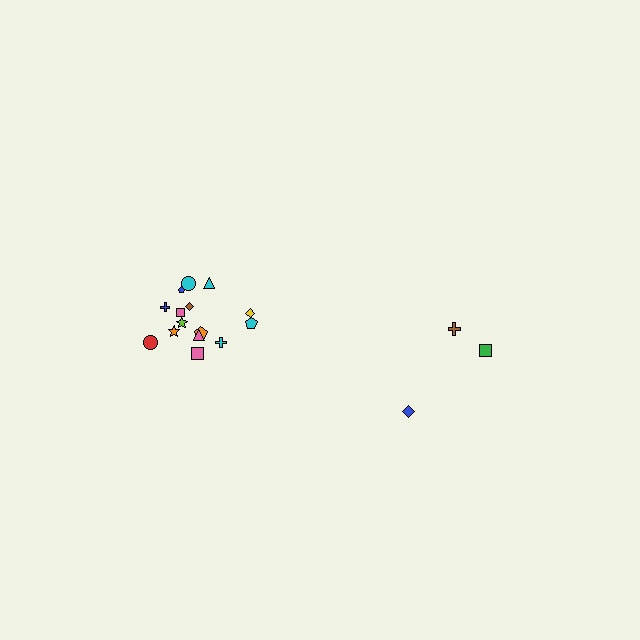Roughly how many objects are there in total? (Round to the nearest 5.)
Roughly 20 objects in total.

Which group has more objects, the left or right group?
The left group.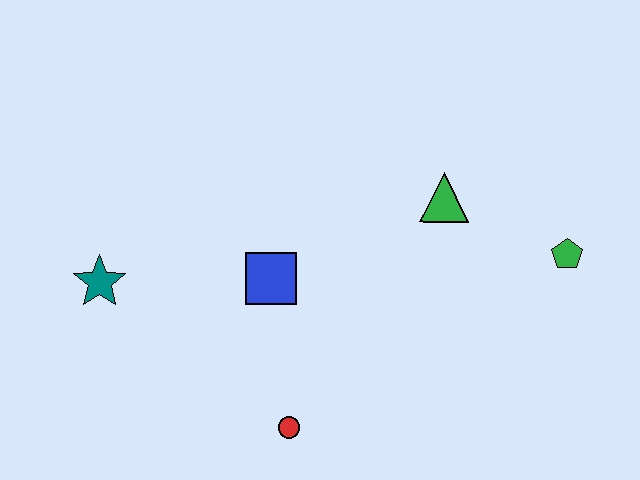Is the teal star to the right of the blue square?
No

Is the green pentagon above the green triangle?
No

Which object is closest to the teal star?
The blue square is closest to the teal star.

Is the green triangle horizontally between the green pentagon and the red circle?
Yes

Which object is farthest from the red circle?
The green pentagon is farthest from the red circle.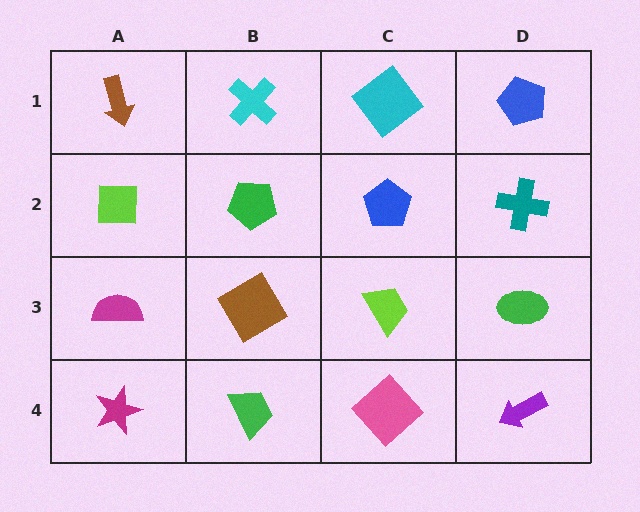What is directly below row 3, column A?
A magenta star.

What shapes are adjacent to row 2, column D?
A blue pentagon (row 1, column D), a green ellipse (row 3, column D), a blue pentagon (row 2, column C).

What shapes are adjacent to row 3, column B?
A green pentagon (row 2, column B), a green trapezoid (row 4, column B), a magenta semicircle (row 3, column A), a lime trapezoid (row 3, column C).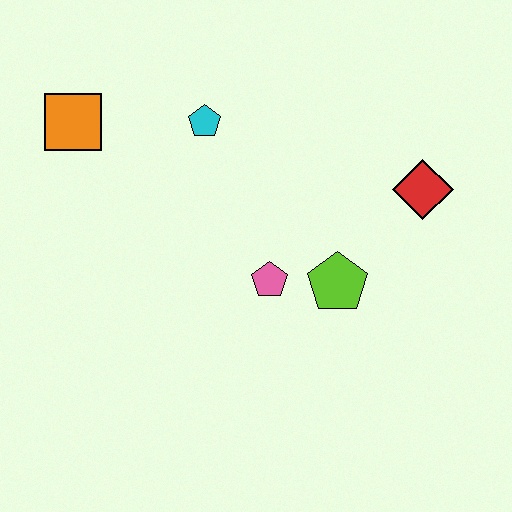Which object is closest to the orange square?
The cyan pentagon is closest to the orange square.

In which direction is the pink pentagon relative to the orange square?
The pink pentagon is to the right of the orange square.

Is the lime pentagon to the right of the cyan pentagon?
Yes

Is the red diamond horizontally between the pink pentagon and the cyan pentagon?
No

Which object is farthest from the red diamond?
The orange square is farthest from the red diamond.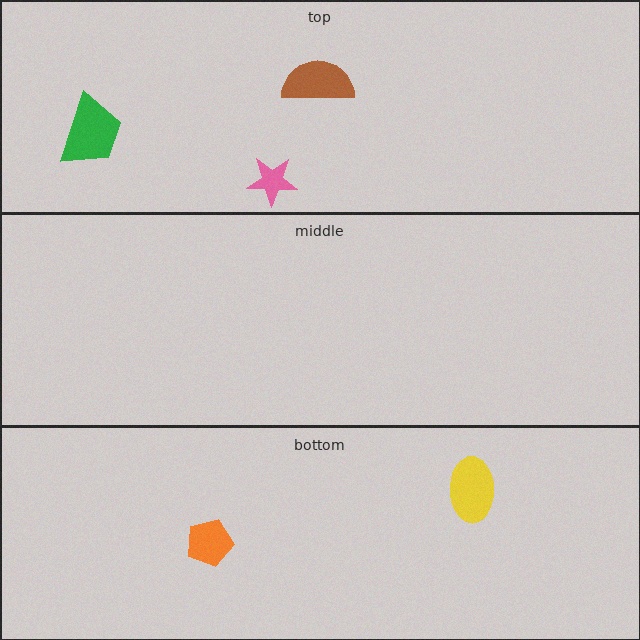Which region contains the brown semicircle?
The top region.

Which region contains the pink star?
The top region.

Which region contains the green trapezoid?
The top region.